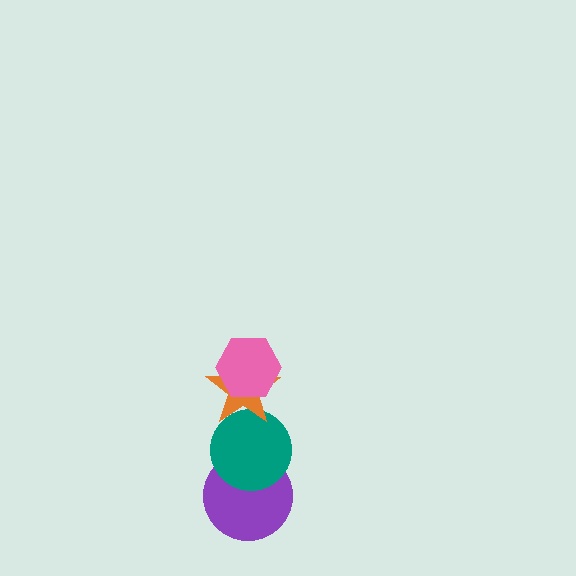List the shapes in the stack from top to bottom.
From top to bottom: the pink hexagon, the orange star, the teal circle, the purple circle.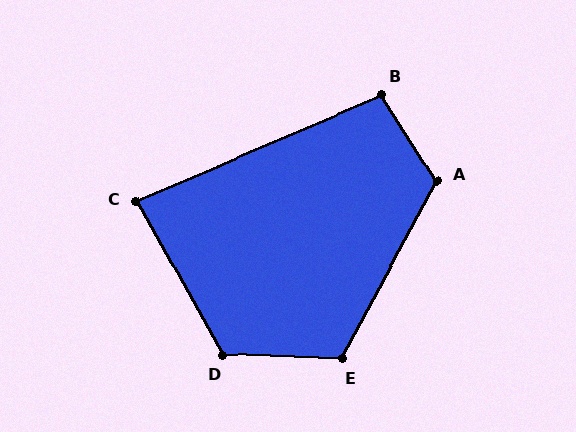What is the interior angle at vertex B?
Approximately 99 degrees (obtuse).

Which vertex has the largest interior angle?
D, at approximately 122 degrees.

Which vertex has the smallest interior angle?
C, at approximately 84 degrees.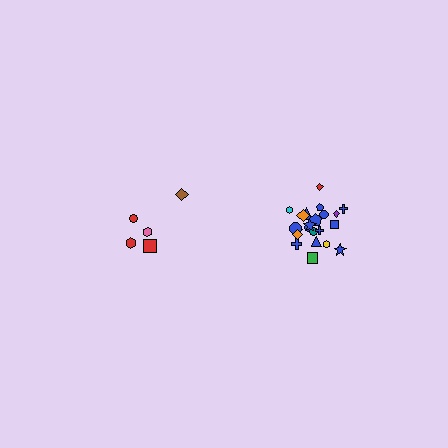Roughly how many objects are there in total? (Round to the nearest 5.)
Roughly 25 objects in total.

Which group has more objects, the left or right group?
The right group.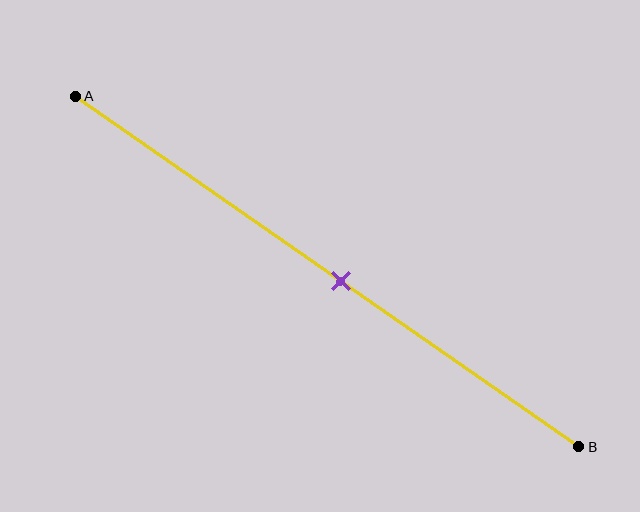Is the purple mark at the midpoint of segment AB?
Yes, the mark is approximately at the midpoint.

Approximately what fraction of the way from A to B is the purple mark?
The purple mark is approximately 55% of the way from A to B.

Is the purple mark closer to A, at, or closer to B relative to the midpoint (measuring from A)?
The purple mark is approximately at the midpoint of segment AB.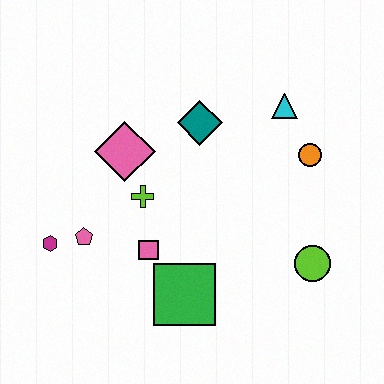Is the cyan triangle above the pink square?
Yes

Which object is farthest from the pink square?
The cyan triangle is farthest from the pink square.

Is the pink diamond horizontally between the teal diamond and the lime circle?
No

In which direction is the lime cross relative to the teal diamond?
The lime cross is below the teal diamond.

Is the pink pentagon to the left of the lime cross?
Yes